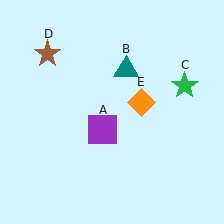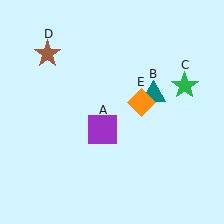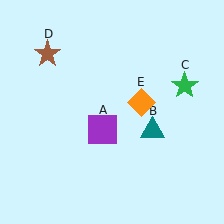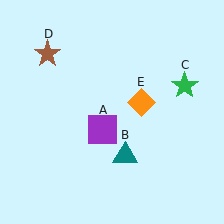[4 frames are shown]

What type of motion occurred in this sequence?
The teal triangle (object B) rotated clockwise around the center of the scene.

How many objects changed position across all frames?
1 object changed position: teal triangle (object B).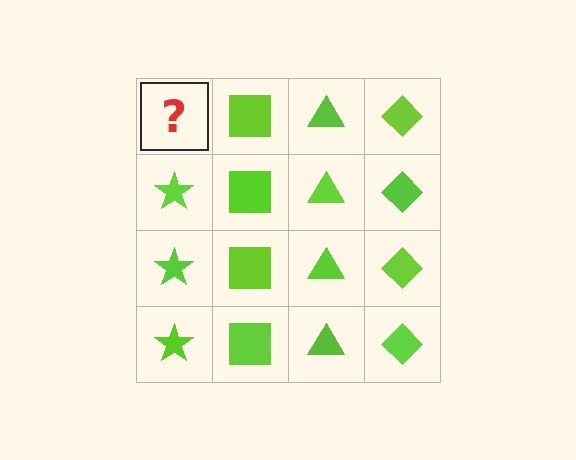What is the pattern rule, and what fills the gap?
The rule is that each column has a consistent shape. The gap should be filled with a lime star.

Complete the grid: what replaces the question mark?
The question mark should be replaced with a lime star.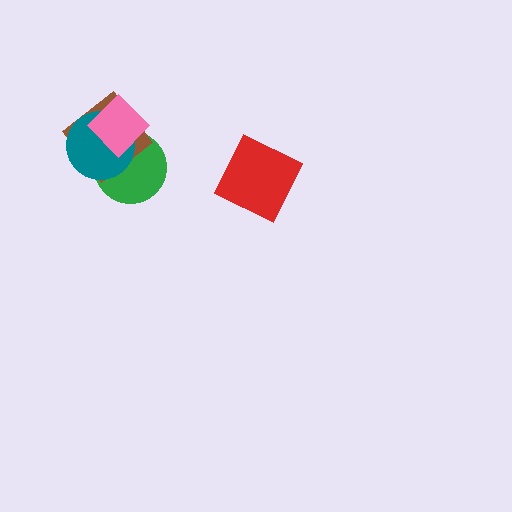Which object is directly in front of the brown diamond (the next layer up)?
The teal circle is directly in front of the brown diamond.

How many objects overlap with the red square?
0 objects overlap with the red square.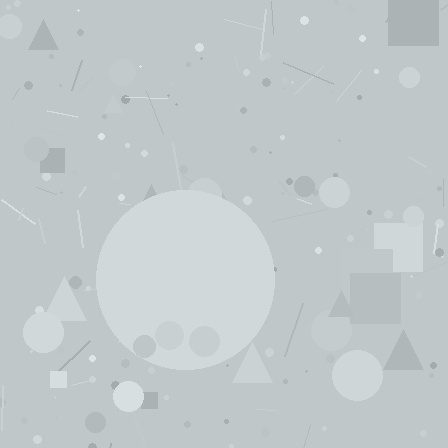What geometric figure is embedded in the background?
A circle is embedded in the background.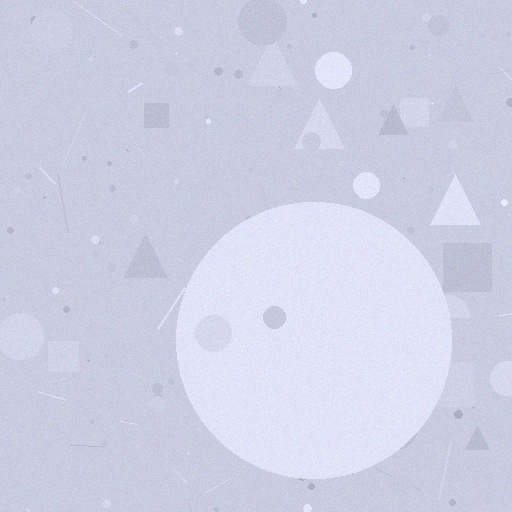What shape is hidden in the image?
A circle is hidden in the image.